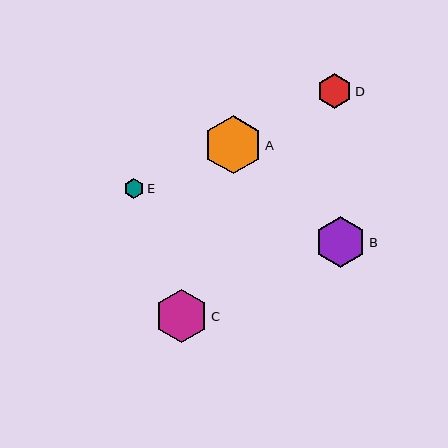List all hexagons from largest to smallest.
From largest to smallest: A, C, B, D, E.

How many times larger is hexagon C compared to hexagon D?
Hexagon C is approximately 1.6 times the size of hexagon D.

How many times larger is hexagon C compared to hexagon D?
Hexagon C is approximately 1.6 times the size of hexagon D.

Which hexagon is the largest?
Hexagon A is the largest with a size of approximately 58 pixels.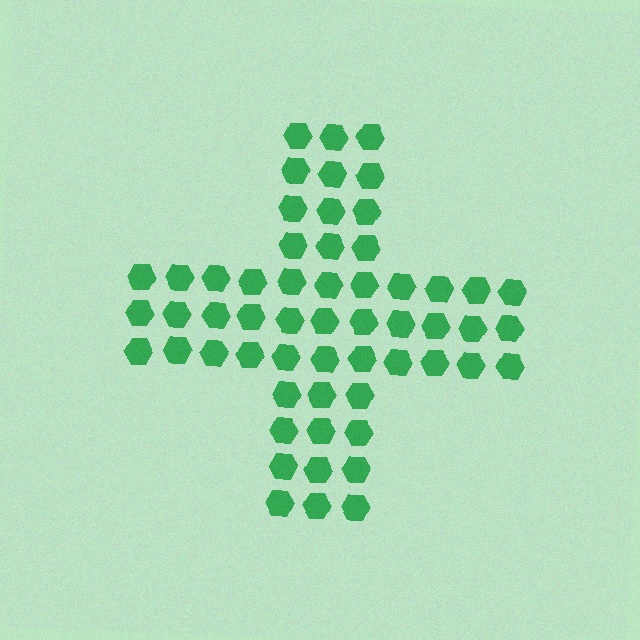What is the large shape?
The large shape is a cross.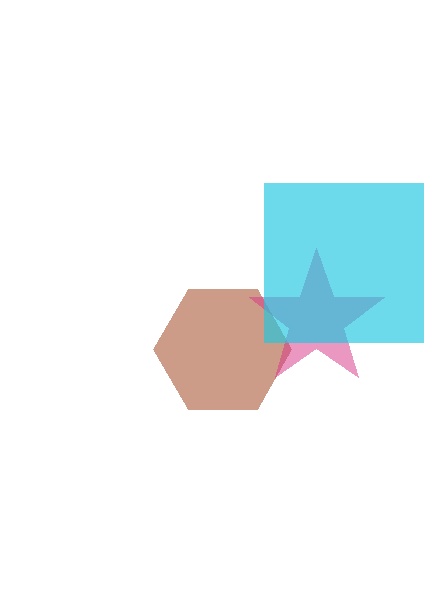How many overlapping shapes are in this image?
There are 3 overlapping shapes in the image.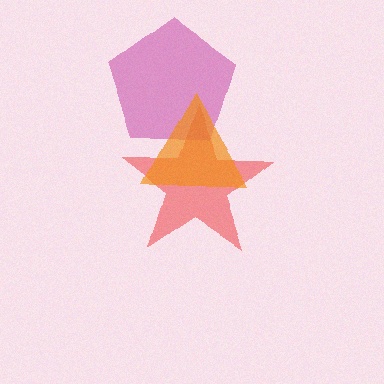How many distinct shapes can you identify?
There are 3 distinct shapes: a red star, a magenta pentagon, an orange triangle.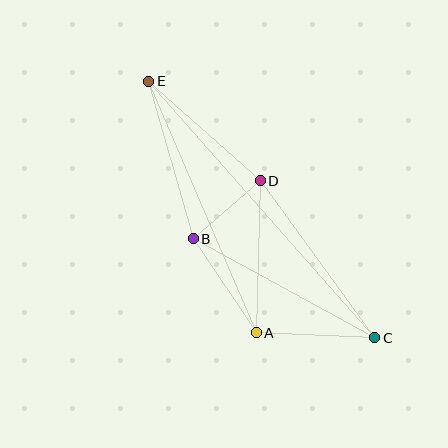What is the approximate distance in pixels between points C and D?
The distance between C and D is approximately 195 pixels.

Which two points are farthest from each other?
Points C and E are farthest from each other.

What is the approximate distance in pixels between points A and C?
The distance between A and C is approximately 119 pixels.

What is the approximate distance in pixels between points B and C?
The distance between B and C is approximately 207 pixels.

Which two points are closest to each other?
Points B and D are closest to each other.